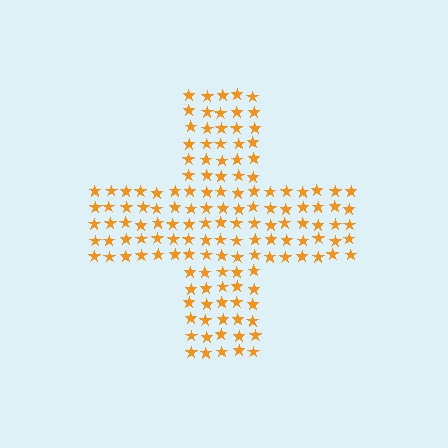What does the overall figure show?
The overall figure shows a cross.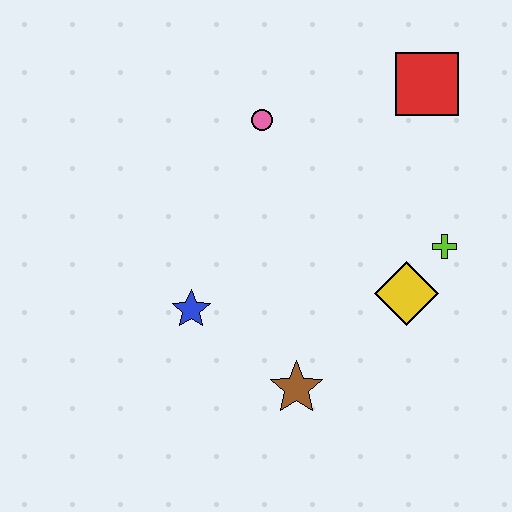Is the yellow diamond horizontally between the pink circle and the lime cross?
Yes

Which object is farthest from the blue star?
The red square is farthest from the blue star.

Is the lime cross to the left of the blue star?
No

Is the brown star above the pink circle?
No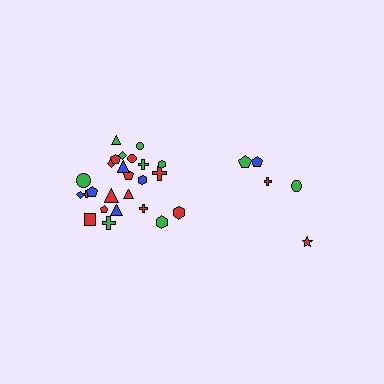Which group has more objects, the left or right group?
The left group.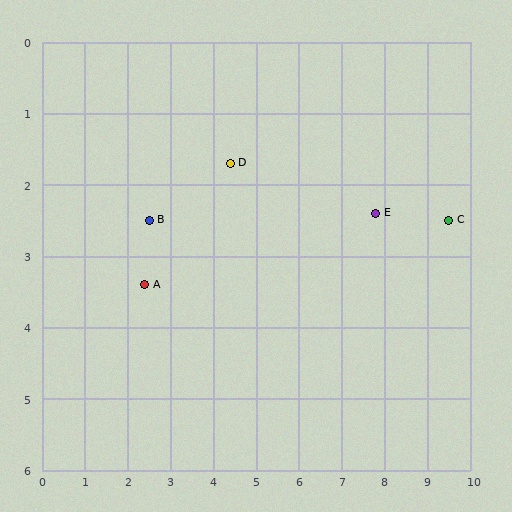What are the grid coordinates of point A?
Point A is at approximately (2.4, 3.4).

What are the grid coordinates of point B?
Point B is at approximately (2.5, 2.5).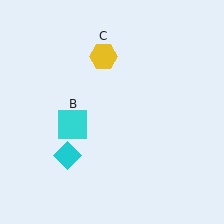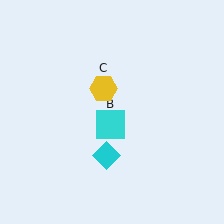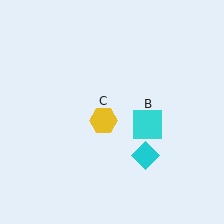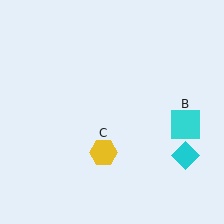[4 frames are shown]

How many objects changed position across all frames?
3 objects changed position: cyan diamond (object A), cyan square (object B), yellow hexagon (object C).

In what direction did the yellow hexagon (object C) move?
The yellow hexagon (object C) moved down.